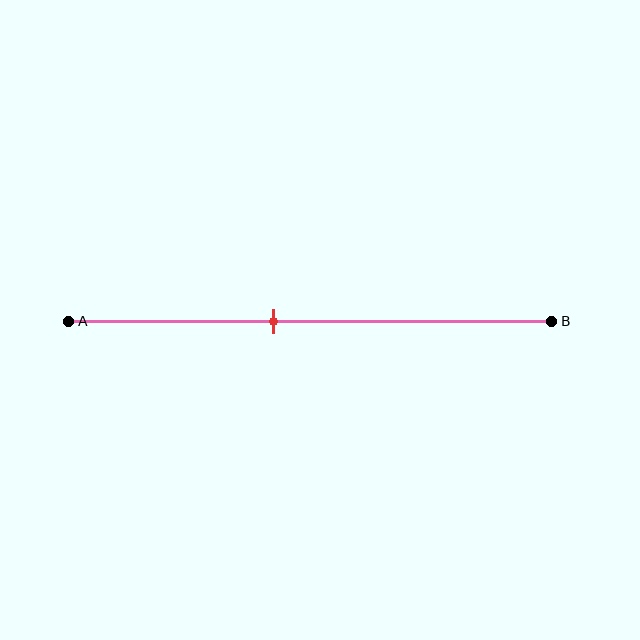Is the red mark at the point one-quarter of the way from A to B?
No, the mark is at about 40% from A, not at the 25% one-quarter point.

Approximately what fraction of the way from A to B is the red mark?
The red mark is approximately 40% of the way from A to B.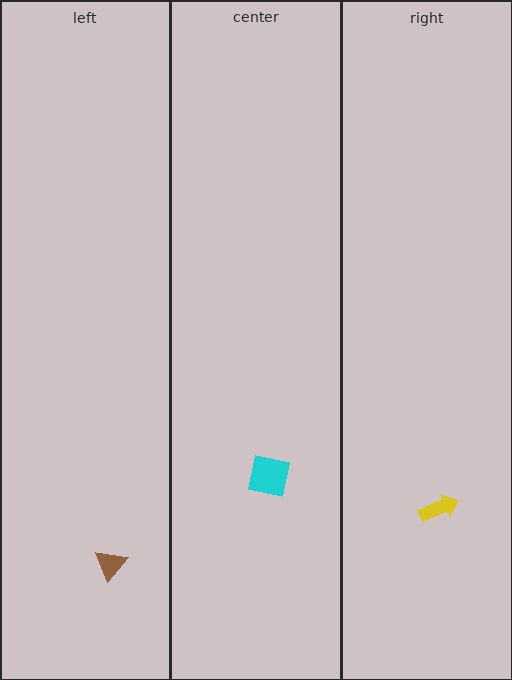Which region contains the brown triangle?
The left region.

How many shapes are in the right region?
1.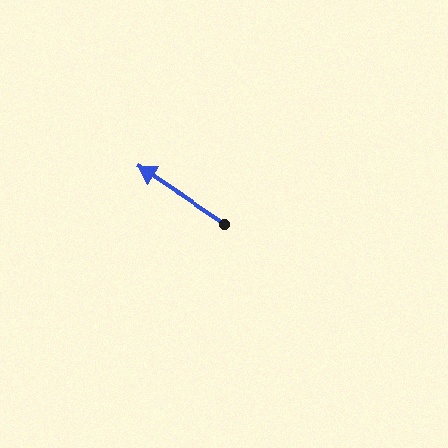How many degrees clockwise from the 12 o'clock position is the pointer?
Approximately 303 degrees.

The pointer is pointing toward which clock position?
Roughly 10 o'clock.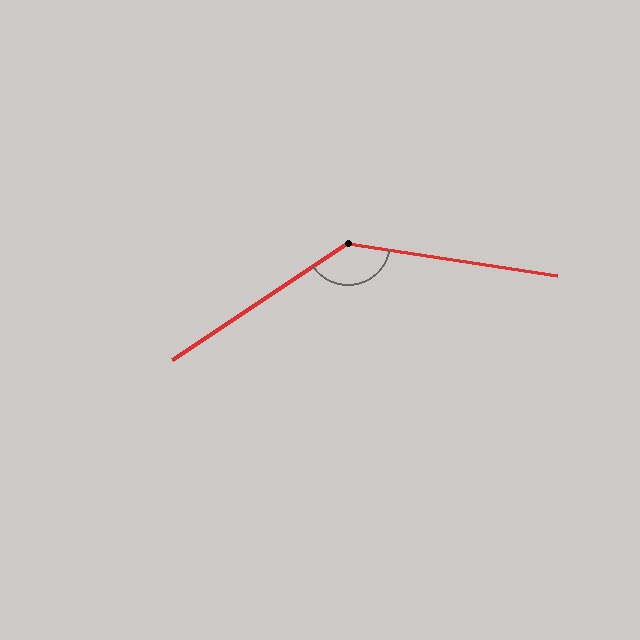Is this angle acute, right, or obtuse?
It is obtuse.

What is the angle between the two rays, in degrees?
Approximately 138 degrees.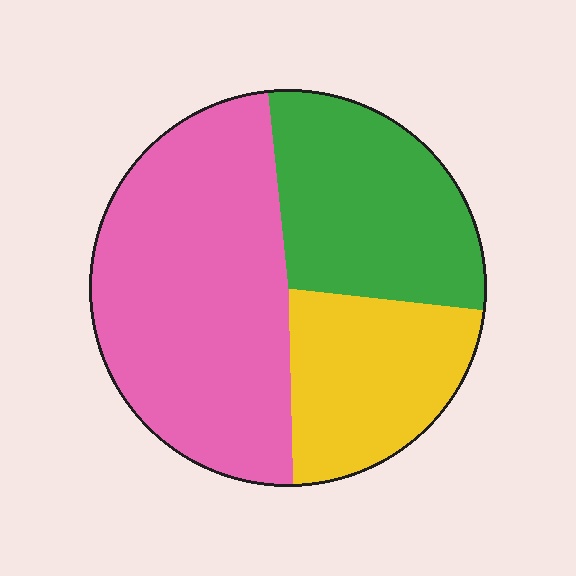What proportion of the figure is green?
Green covers 28% of the figure.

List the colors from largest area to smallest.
From largest to smallest: pink, green, yellow.